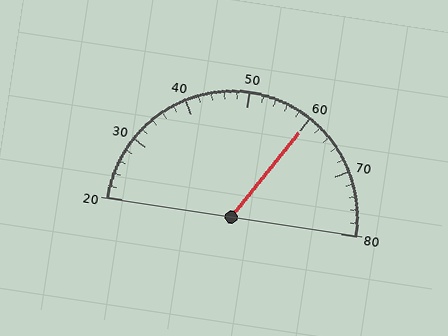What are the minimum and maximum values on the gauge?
The gauge ranges from 20 to 80.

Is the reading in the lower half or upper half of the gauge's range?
The reading is in the upper half of the range (20 to 80).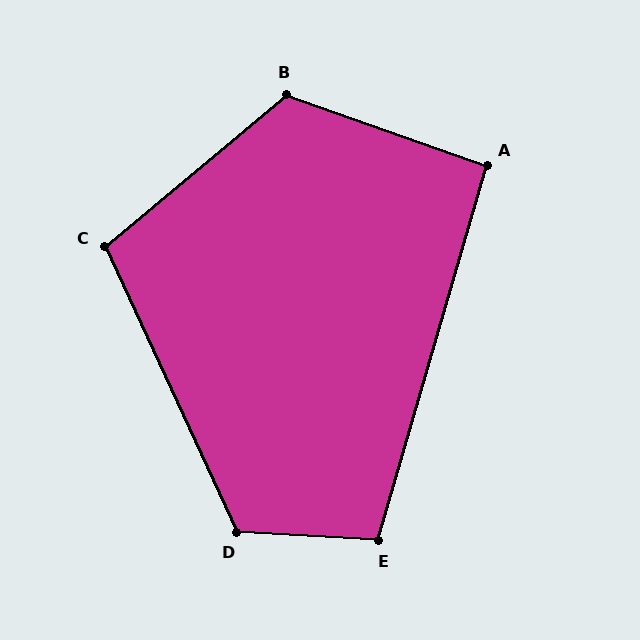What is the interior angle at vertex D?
Approximately 118 degrees (obtuse).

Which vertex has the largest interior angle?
B, at approximately 121 degrees.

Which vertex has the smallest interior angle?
A, at approximately 93 degrees.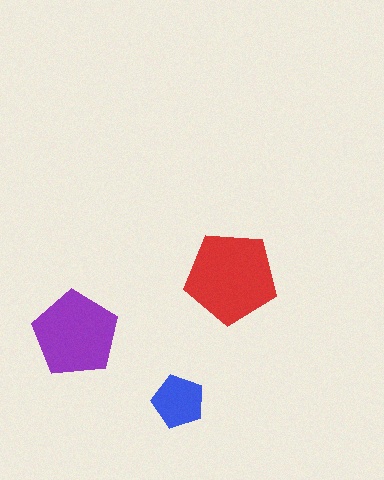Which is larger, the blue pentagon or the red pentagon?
The red one.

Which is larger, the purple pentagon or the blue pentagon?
The purple one.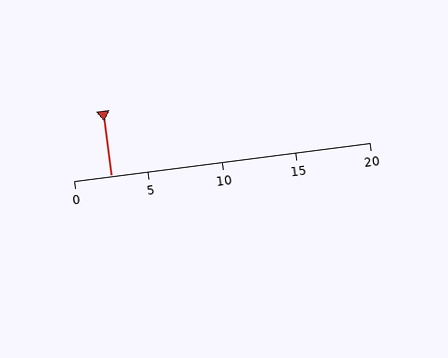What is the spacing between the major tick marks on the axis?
The major ticks are spaced 5 apart.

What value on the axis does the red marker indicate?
The marker indicates approximately 2.5.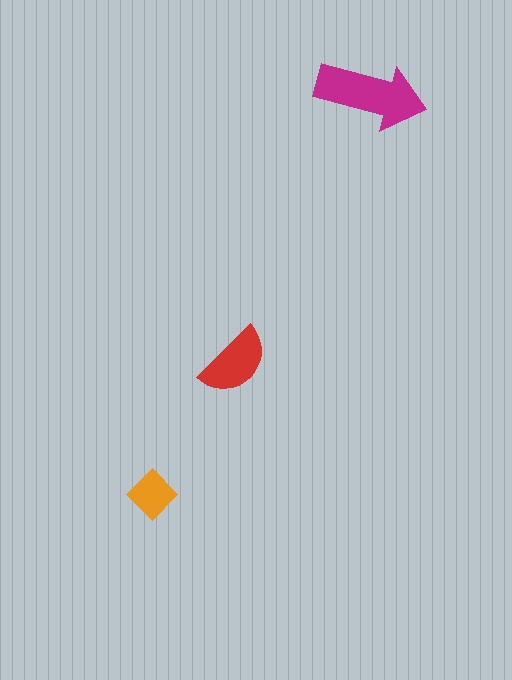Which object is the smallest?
The orange diamond.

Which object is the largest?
The magenta arrow.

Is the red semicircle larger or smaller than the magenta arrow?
Smaller.